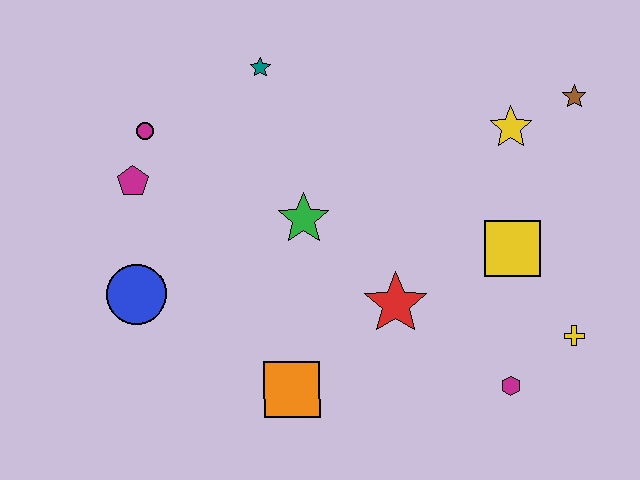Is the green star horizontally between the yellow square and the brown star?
No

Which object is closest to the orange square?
The red star is closest to the orange square.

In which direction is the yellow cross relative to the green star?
The yellow cross is to the right of the green star.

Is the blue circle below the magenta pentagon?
Yes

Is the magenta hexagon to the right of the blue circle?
Yes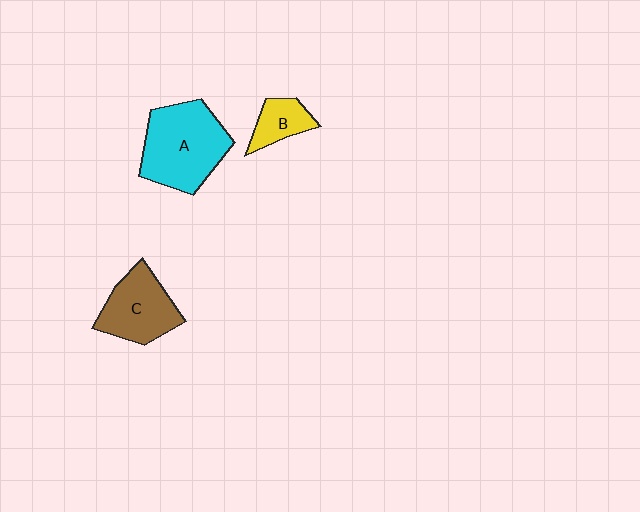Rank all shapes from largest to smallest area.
From largest to smallest: A (cyan), C (brown), B (yellow).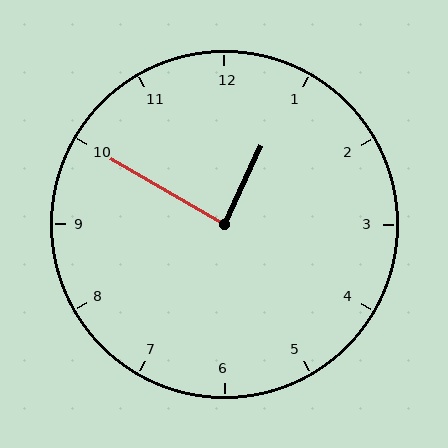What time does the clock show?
12:50.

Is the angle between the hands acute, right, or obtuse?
It is right.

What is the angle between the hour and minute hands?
Approximately 85 degrees.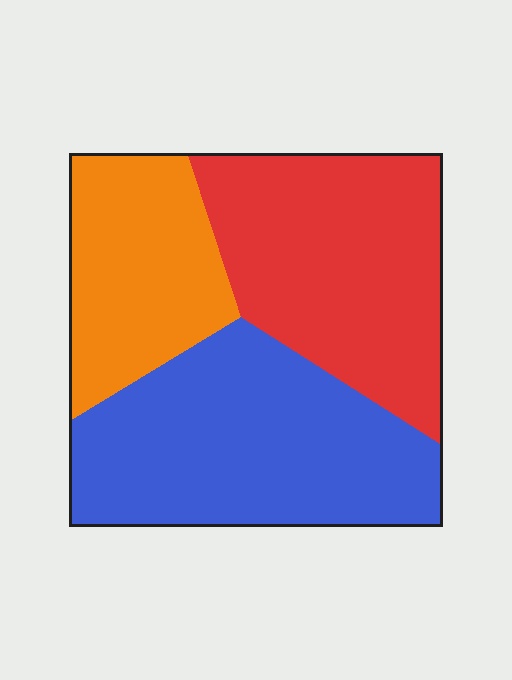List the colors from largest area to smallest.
From largest to smallest: blue, red, orange.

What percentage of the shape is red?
Red covers around 35% of the shape.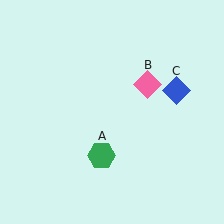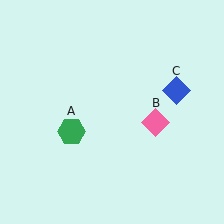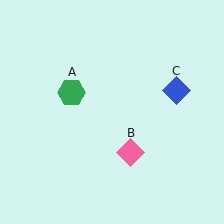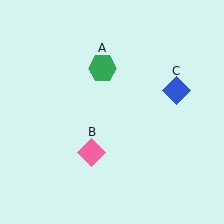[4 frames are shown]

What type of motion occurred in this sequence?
The green hexagon (object A), pink diamond (object B) rotated clockwise around the center of the scene.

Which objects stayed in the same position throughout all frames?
Blue diamond (object C) remained stationary.